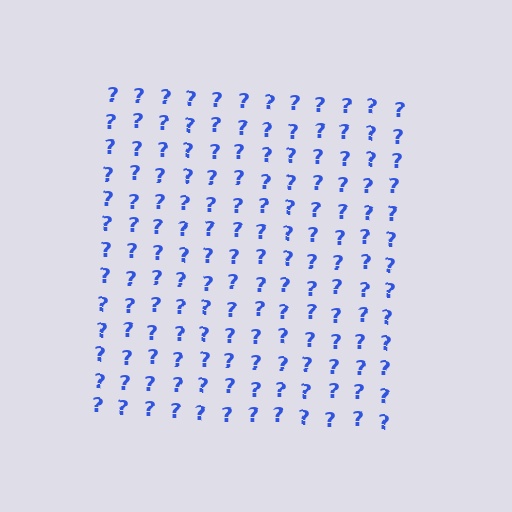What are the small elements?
The small elements are question marks.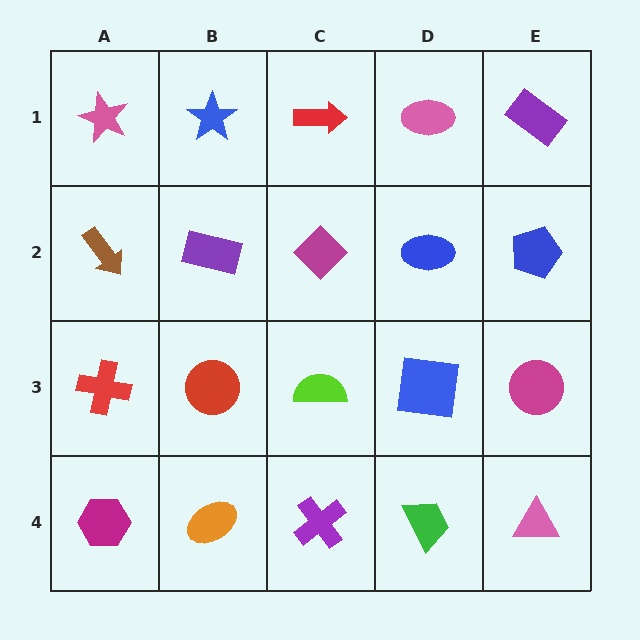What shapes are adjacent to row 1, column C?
A magenta diamond (row 2, column C), a blue star (row 1, column B), a pink ellipse (row 1, column D).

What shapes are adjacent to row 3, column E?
A blue pentagon (row 2, column E), a pink triangle (row 4, column E), a blue square (row 3, column D).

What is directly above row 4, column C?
A lime semicircle.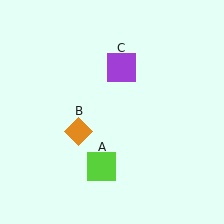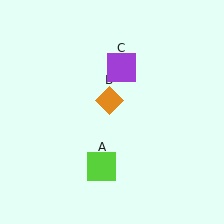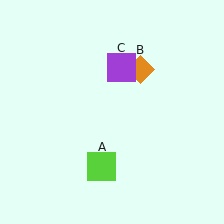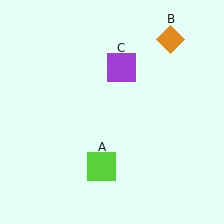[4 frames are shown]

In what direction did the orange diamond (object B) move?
The orange diamond (object B) moved up and to the right.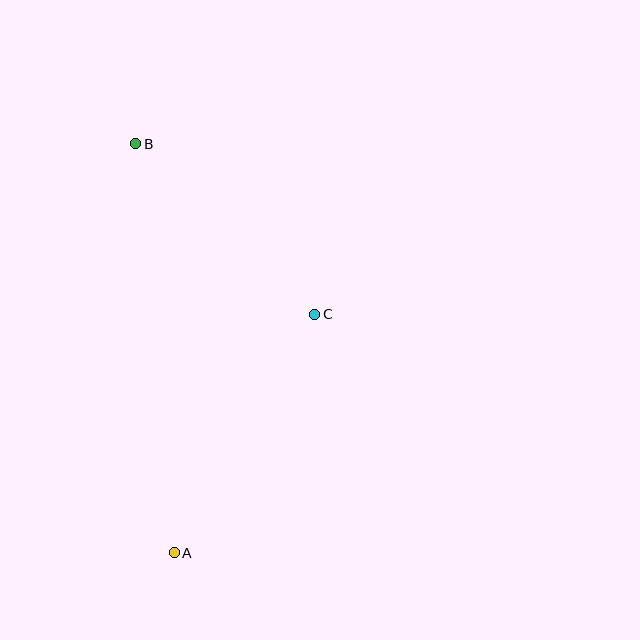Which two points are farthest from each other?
Points A and B are farthest from each other.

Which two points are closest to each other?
Points B and C are closest to each other.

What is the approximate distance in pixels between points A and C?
The distance between A and C is approximately 277 pixels.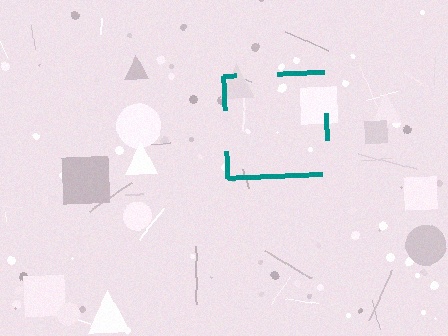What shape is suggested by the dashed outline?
The dashed outline suggests a square.